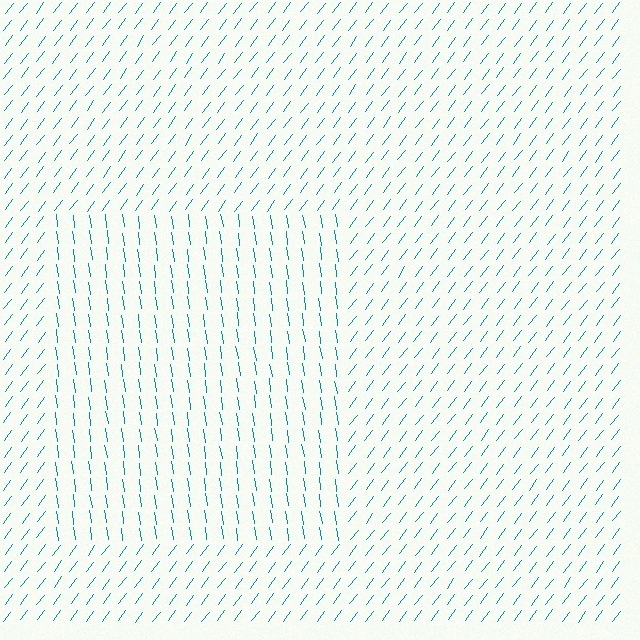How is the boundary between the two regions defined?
The boundary is defined purely by a change in line orientation (approximately 45 degrees difference). All lines are the same color and thickness.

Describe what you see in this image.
The image is filled with small teal line segments. A rectangle region in the image has lines oriented differently from the surrounding lines, creating a visible texture boundary.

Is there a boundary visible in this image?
Yes, there is a texture boundary formed by a change in line orientation.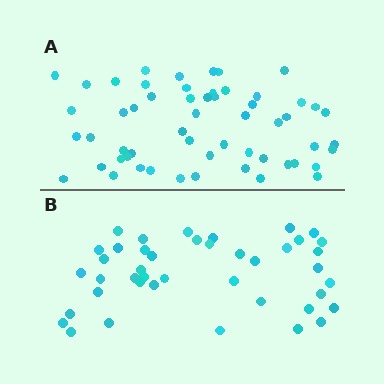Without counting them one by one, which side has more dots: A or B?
Region A (the top region) has more dots.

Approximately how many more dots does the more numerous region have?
Region A has approximately 15 more dots than region B.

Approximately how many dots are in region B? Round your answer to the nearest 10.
About 40 dots. (The exact count is 42, which rounds to 40.)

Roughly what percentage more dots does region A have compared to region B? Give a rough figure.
About 35% more.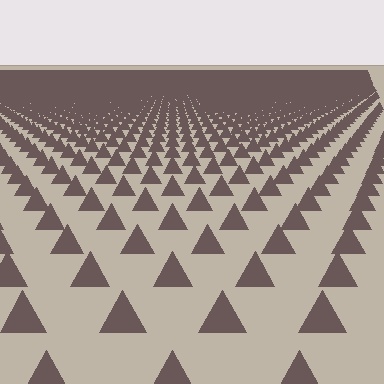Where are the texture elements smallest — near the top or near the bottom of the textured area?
Near the top.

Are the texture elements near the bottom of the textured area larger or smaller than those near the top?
Larger. Near the bottom, elements are closer to the viewer and appear at a bigger on-screen size.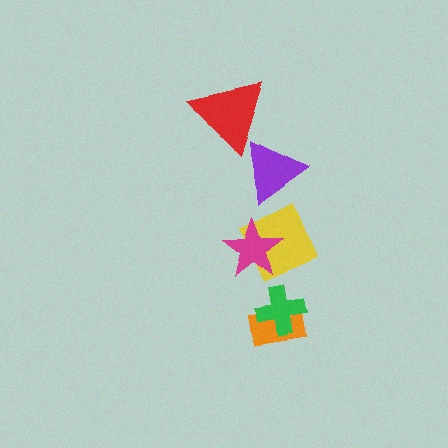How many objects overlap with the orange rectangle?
1 object overlaps with the orange rectangle.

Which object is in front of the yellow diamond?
The magenta star is in front of the yellow diamond.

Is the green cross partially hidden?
No, no other shape covers it.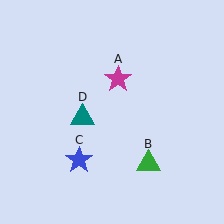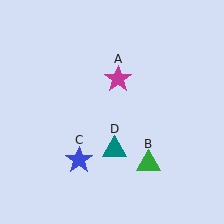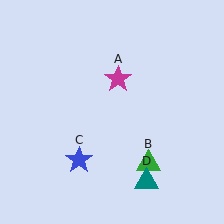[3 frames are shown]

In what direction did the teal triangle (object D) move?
The teal triangle (object D) moved down and to the right.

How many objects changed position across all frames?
1 object changed position: teal triangle (object D).